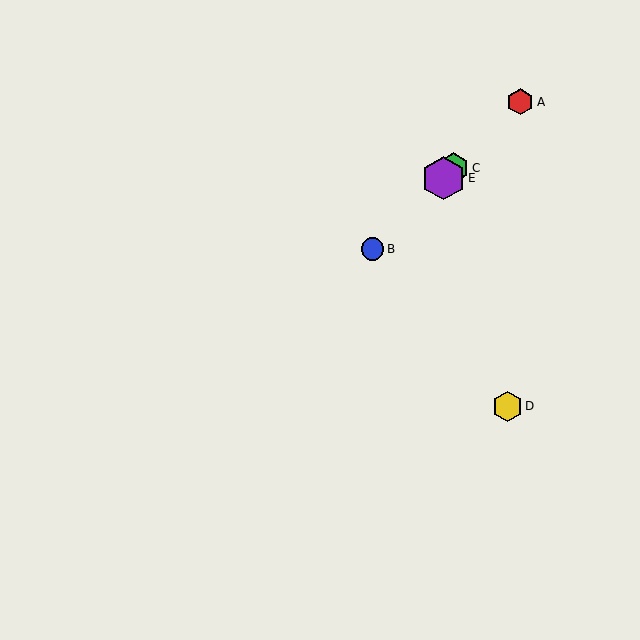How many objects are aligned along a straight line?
4 objects (A, B, C, E) are aligned along a straight line.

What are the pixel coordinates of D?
Object D is at (507, 406).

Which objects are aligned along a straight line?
Objects A, B, C, E are aligned along a straight line.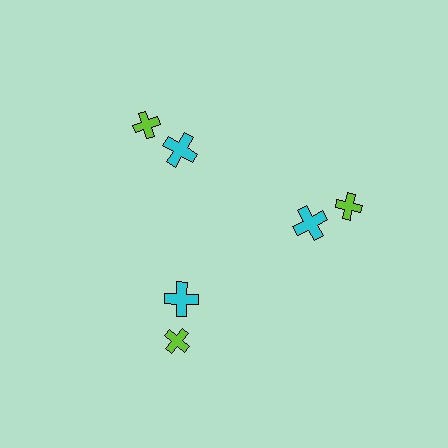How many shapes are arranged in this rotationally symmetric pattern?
There are 6 shapes, arranged in 3 groups of 2.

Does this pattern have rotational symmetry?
Yes, this pattern has 3-fold rotational symmetry. It looks the same after rotating 120 degrees around the center.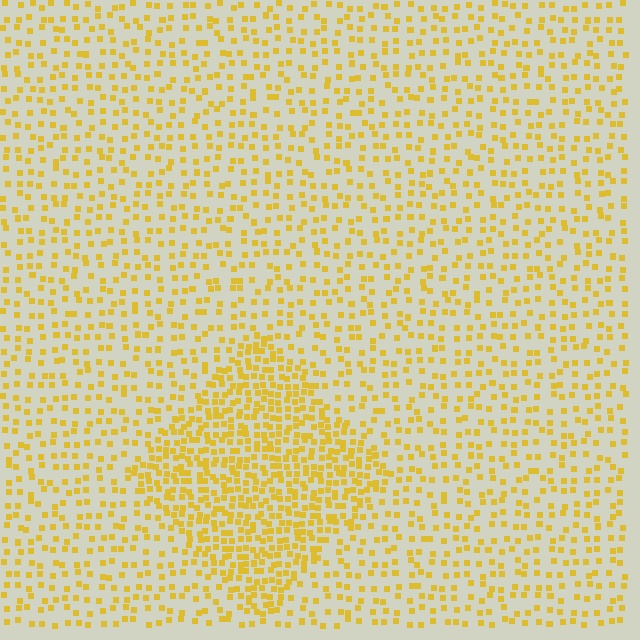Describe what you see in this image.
The image contains small yellow elements arranged at two different densities. A diamond-shaped region is visible where the elements are more densely packed than the surrounding area.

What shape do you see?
I see a diamond.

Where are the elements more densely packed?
The elements are more densely packed inside the diamond boundary.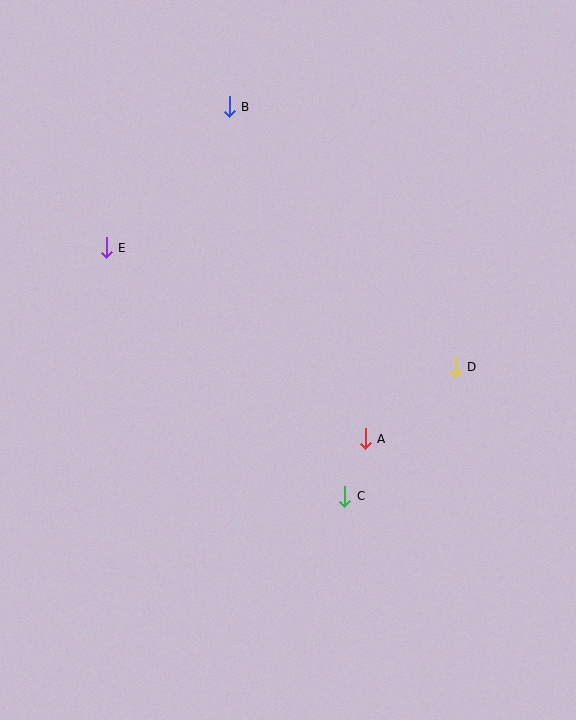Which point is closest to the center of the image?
Point A at (365, 439) is closest to the center.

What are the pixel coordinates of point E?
Point E is at (106, 248).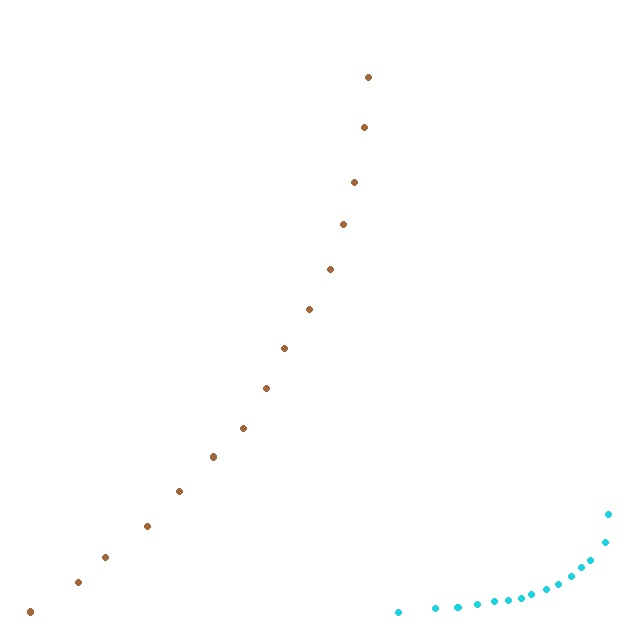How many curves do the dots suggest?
There are 2 distinct paths.